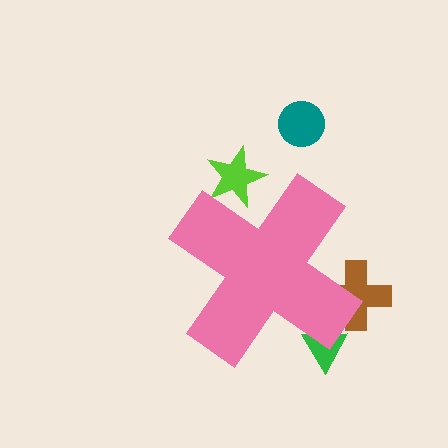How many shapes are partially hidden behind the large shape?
3 shapes are partially hidden.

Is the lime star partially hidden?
Yes, the lime star is partially hidden behind the pink cross.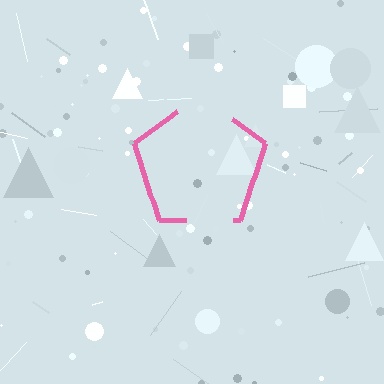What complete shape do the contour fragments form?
The contour fragments form a pentagon.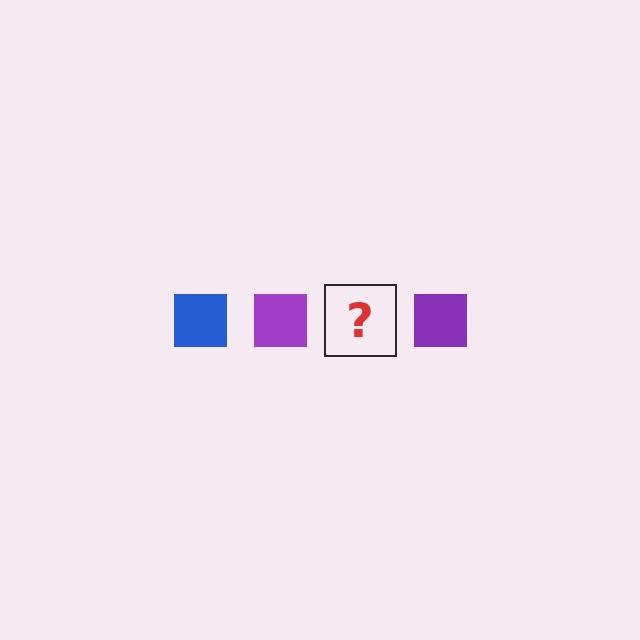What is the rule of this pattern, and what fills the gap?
The rule is that the pattern cycles through blue, purple squares. The gap should be filled with a blue square.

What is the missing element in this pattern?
The missing element is a blue square.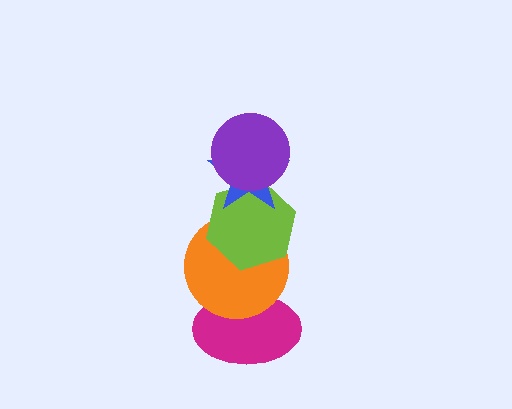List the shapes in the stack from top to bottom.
From top to bottom: the purple circle, the blue star, the lime hexagon, the orange circle, the magenta ellipse.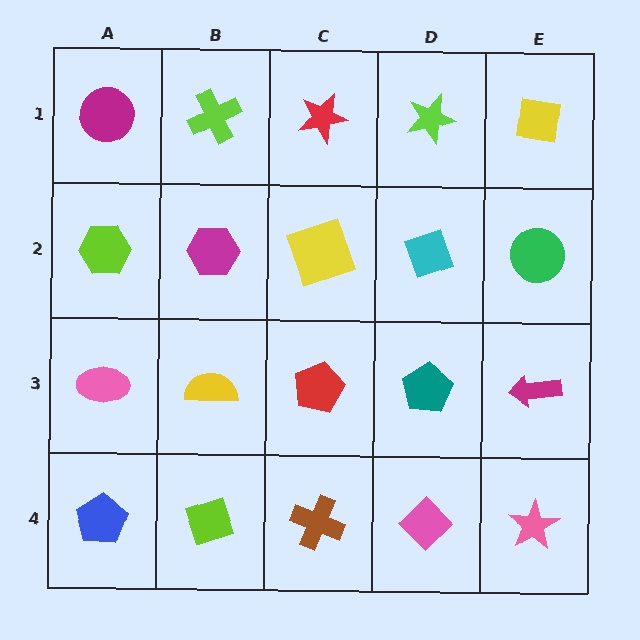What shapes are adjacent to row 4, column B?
A yellow semicircle (row 3, column B), a blue pentagon (row 4, column A), a brown cross (row 4, column C).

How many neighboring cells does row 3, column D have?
4.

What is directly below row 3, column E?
A pink star.